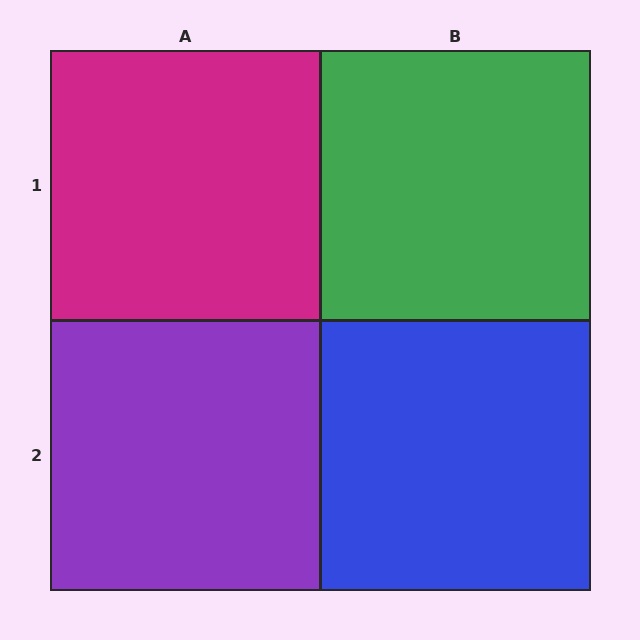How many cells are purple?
1 cell is purple.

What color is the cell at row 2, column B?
Blue.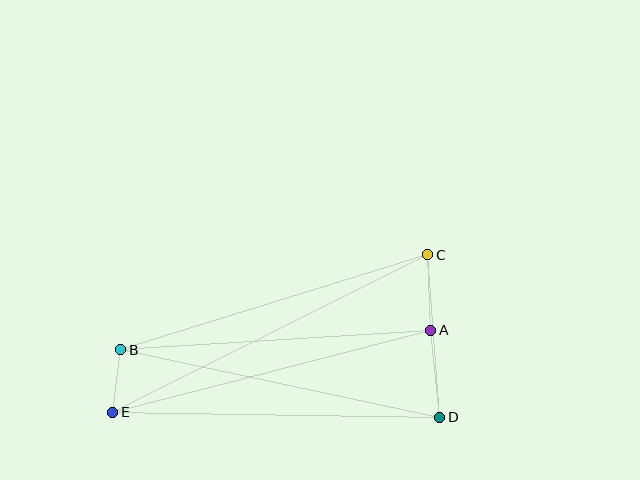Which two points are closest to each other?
Points B and E are closest to each other.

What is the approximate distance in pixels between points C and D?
The distance between C and D is approximately 163 pixels.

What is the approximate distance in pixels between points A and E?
The distance between A and E is approximately 328 pixels.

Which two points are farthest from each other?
Points C and E are farthest from each other.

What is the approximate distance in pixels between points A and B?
The distance between A and B is approximately 310 pixels.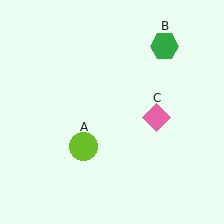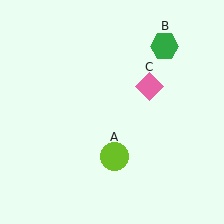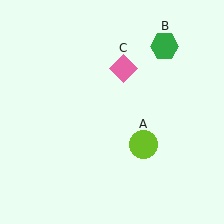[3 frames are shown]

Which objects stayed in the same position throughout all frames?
Green hexagon (object B) remained stationary.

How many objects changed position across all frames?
2 objects changed position: lime circle (object A), pink diamond (object C).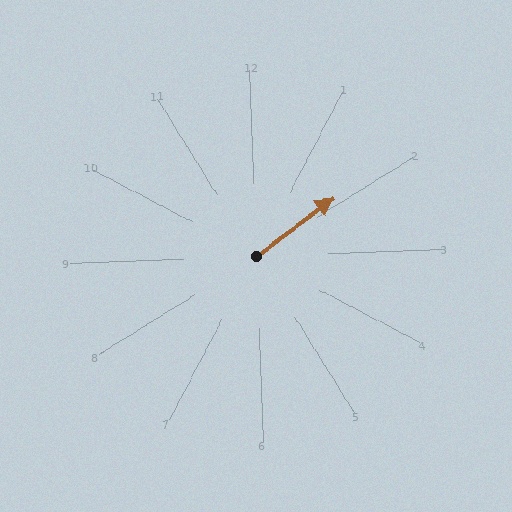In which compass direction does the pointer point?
Northeast.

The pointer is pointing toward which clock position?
Roughly 2 o'clock.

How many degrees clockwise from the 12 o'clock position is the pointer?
Approximately 55 degrees.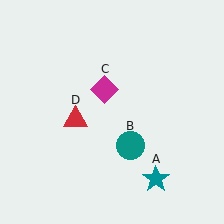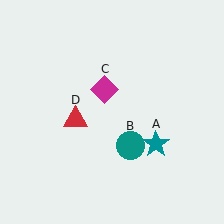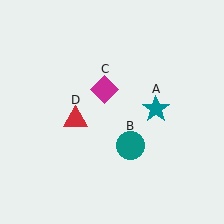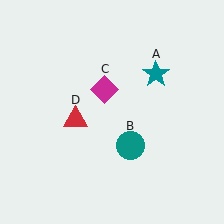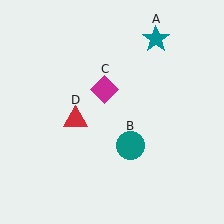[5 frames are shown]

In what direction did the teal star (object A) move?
The teal star (object A) moved up.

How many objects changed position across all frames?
1 object changed position: teal star (object A).